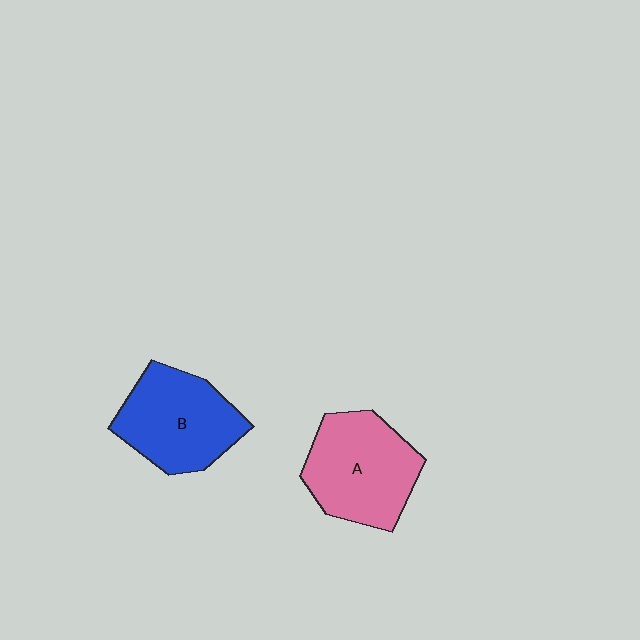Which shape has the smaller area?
Shape B (blue).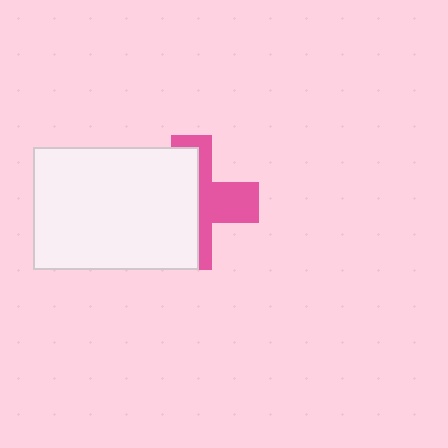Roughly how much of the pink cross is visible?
A small part of it is visible (roughly 42%).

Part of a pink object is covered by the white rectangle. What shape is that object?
It is a cross.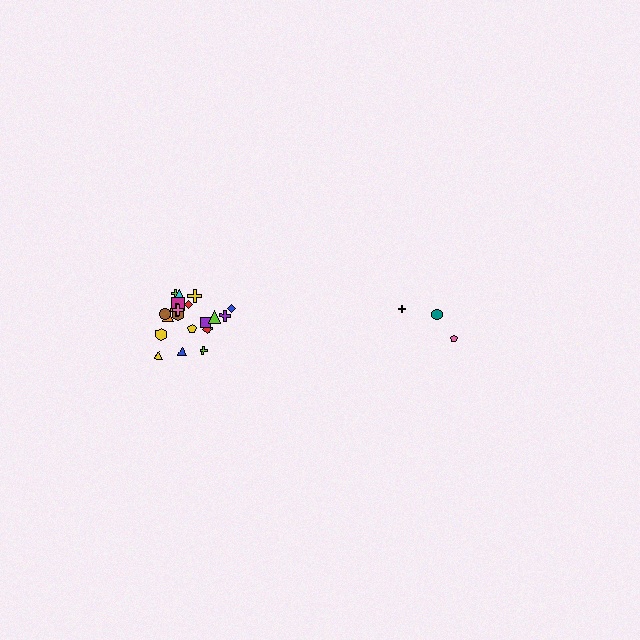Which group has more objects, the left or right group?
The left group.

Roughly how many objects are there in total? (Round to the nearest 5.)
Roughly 25 objects in total.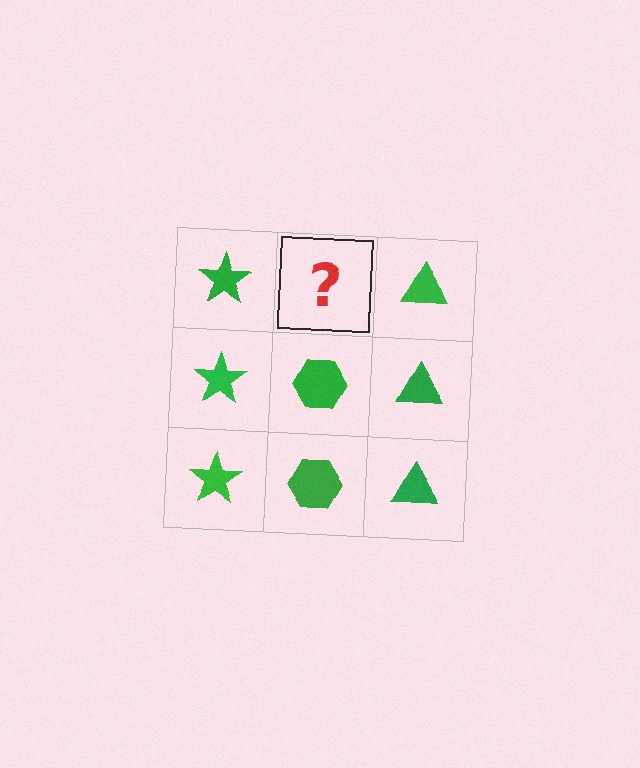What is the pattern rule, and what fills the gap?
The rule is that each column has a consistent shape. The gap should be filled with a green hexagon.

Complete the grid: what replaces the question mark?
The question mark should be replaced with a green hexagon.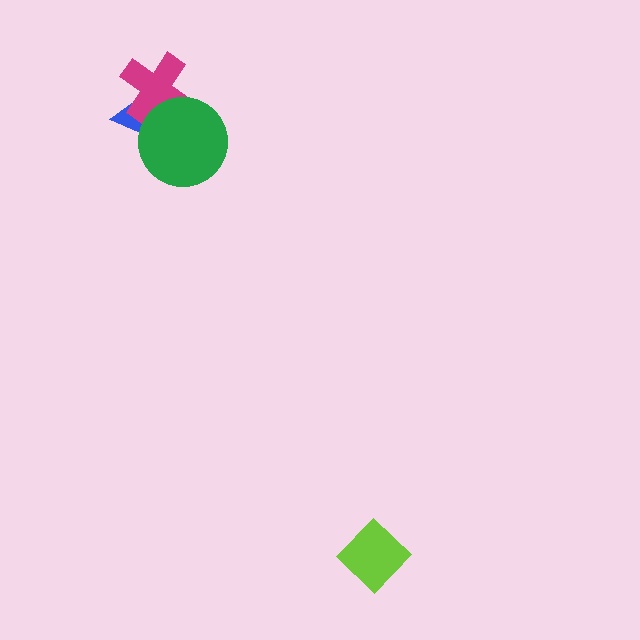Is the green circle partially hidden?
No, no other shape covers it.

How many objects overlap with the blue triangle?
2 objects overlap with the blue triangle.